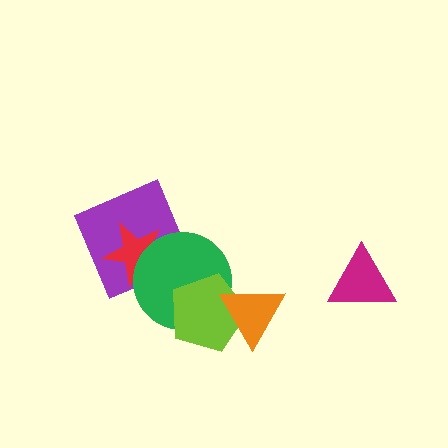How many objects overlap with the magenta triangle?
0 objects overlap with the magenta triangle.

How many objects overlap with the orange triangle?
2 objects overlap with the orange triangle.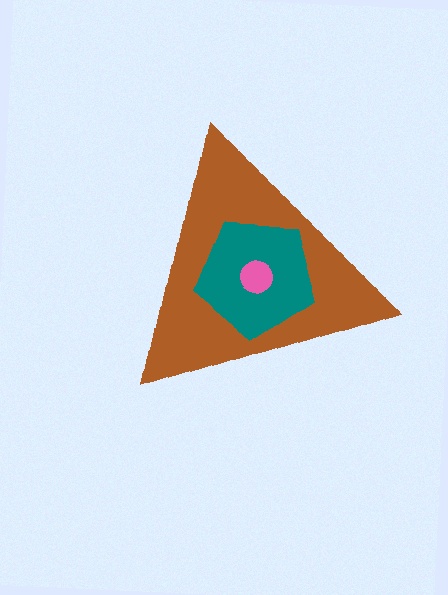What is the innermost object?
The pink circle.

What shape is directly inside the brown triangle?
The teal pentagon.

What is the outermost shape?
The brown triangle.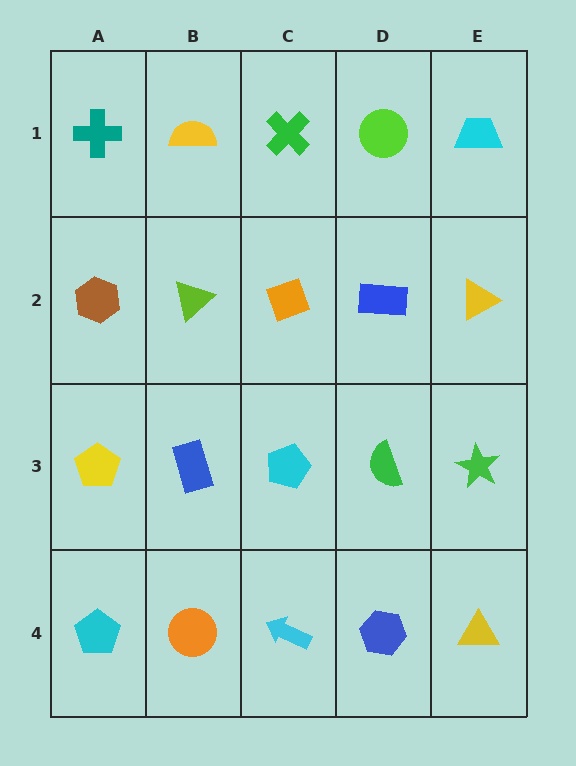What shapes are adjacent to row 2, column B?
A yellow semicircle (row 1, column B), a blue rectangle (row 3, column B), a brown hexagon (row 2, column A), an orange diamond (row 2, column C).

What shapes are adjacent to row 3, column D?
A blue rectangle (row 2, column D), a blue hexagon (row 4, column D), a cyan pentagon (row 3, column C), a green star (row 3, column E).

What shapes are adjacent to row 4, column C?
A cyan pentagon (row 3, column C), an orange circle (row 4, column B), a blue hexagon (row 4, column D).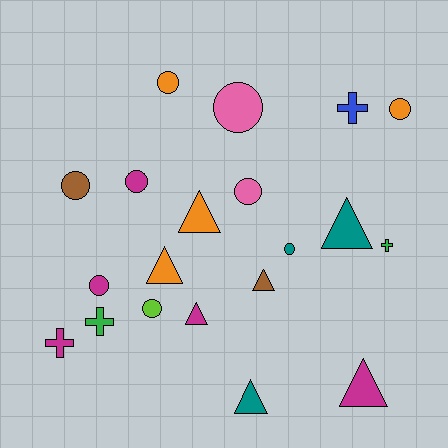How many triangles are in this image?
There are 7 triangles.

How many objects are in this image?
There are 20 objects.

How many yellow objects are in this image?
There are no yellow objects.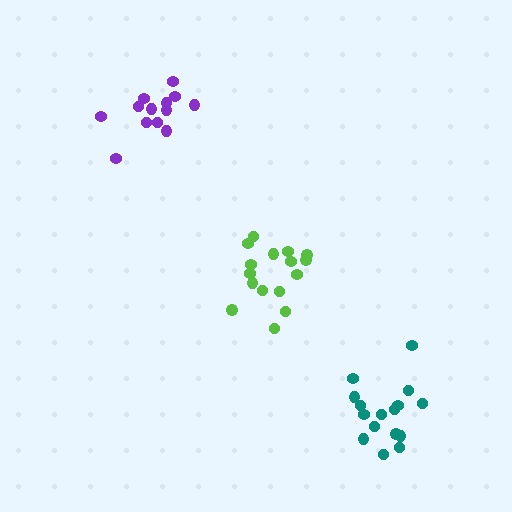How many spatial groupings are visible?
There are 3 spatial groupings.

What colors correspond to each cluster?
The clusters are colored: purple, lime, teal.